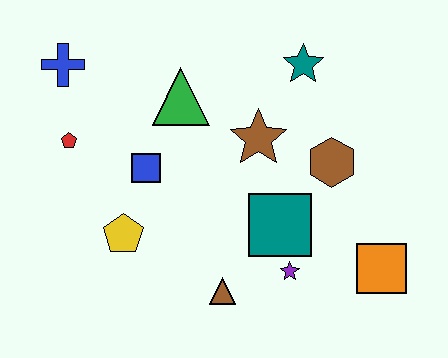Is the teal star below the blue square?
No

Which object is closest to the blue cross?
The red pentagon is closest to the blue cross.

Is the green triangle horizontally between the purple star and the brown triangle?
No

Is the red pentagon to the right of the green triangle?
No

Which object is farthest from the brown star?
The blue cross is farthest from the brown star.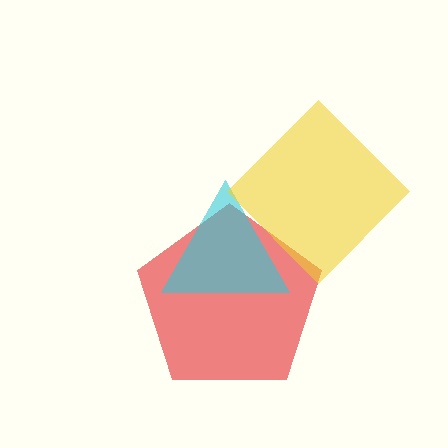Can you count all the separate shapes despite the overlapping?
Yes, there are 3 separate shapes.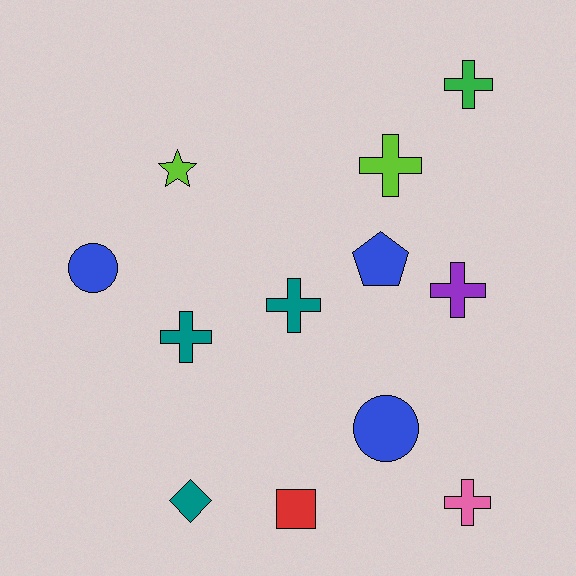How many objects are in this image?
There are 12 objects.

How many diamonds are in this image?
There is 1 diamond.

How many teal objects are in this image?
There are 3 teal objects.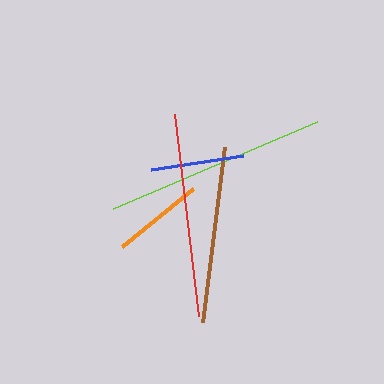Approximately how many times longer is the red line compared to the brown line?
The red line is approximately 1.2 times the length of the brown line.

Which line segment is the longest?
The lime line is the longest at approximately 222 pixels.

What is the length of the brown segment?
The brown segment is approximately 176 pixels long.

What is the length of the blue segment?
The blue segment is approximately 92 pixels long.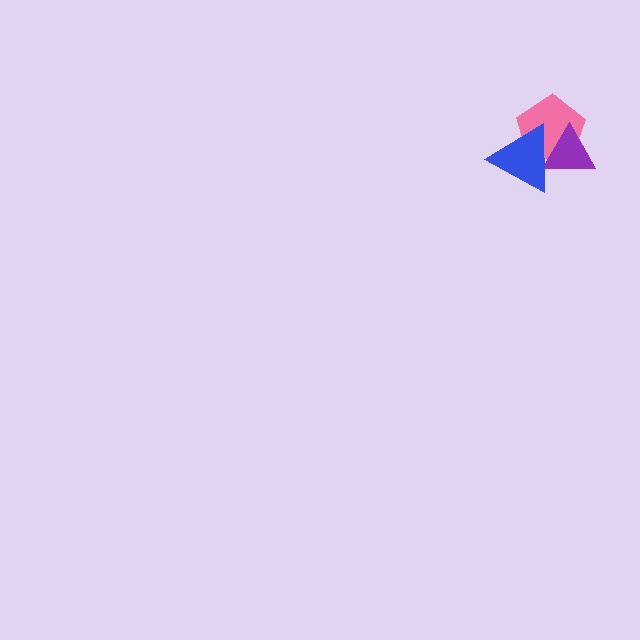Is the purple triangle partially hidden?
Yes, it is partially covered by another shape.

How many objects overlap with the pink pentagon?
2 objects overlap with the pink pentagon.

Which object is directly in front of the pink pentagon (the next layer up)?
The purple triangle is directly in front of the pink pentagon.